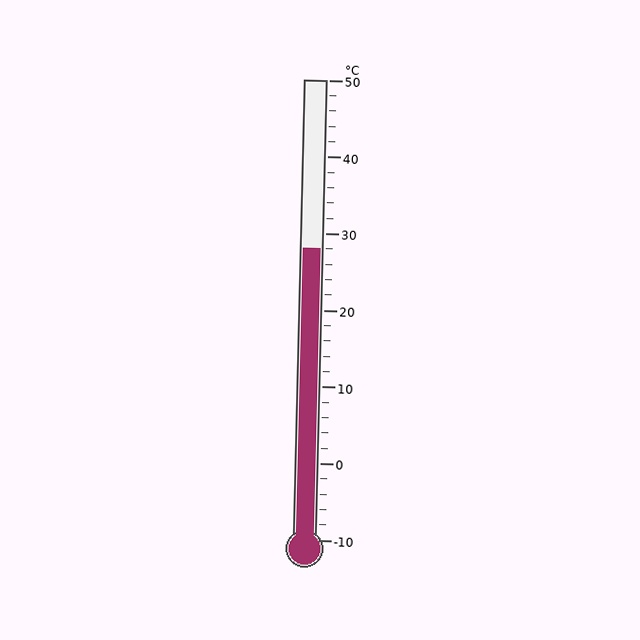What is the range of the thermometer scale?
The thermometer scale ranges from -10°C to 50°C.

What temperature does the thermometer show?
The thermometer shows approximately 28°C.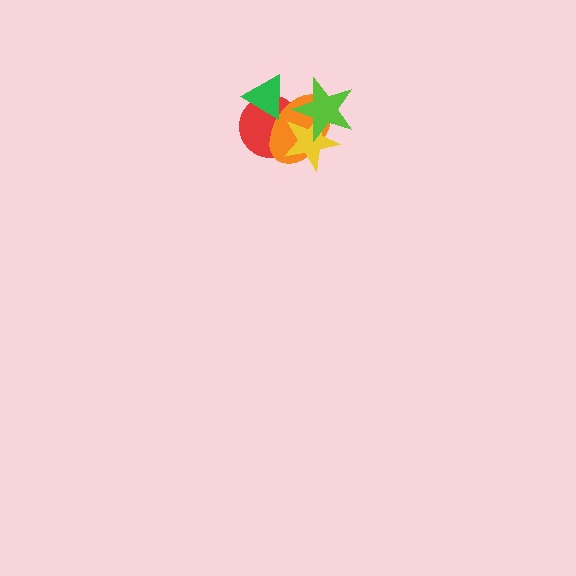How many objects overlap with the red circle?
4 objects overlap with the red circle.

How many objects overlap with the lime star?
3 objects overlap with the lime star.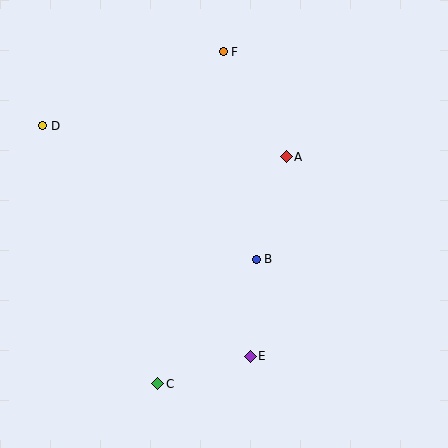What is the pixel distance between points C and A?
The distance between C and A is 261 pixels.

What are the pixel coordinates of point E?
Point E is at (250, 356).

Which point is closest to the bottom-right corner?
Point E is closest to the bottom-right corner.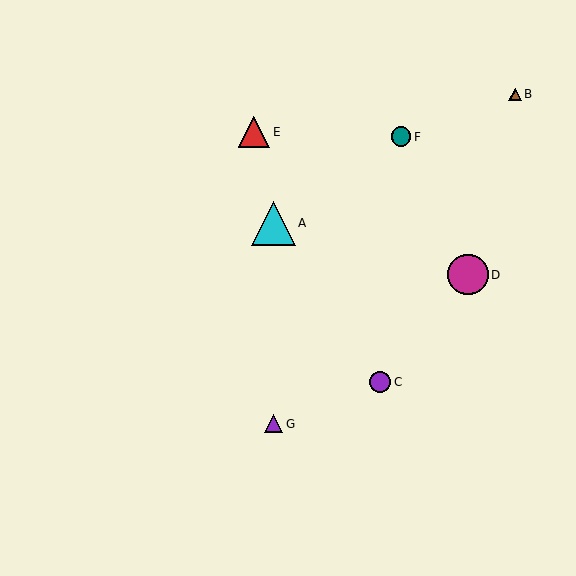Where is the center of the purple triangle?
The center of the purple triangle is at (274, 424).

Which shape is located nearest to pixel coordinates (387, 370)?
The purple circle (labeled C) at (380, 382) is nearest to that location.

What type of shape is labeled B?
Shape B is a brown triangle.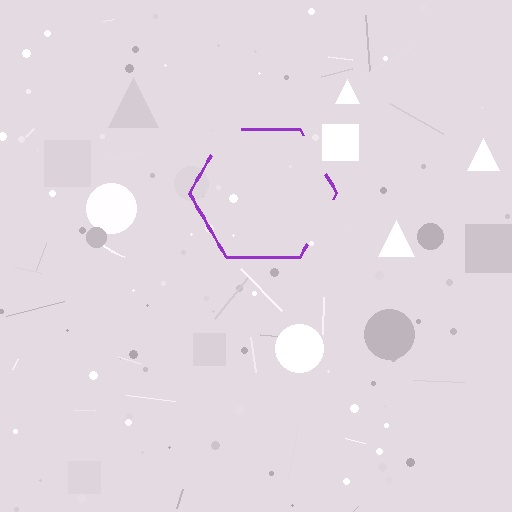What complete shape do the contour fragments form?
The contour fragments form a hexagon.